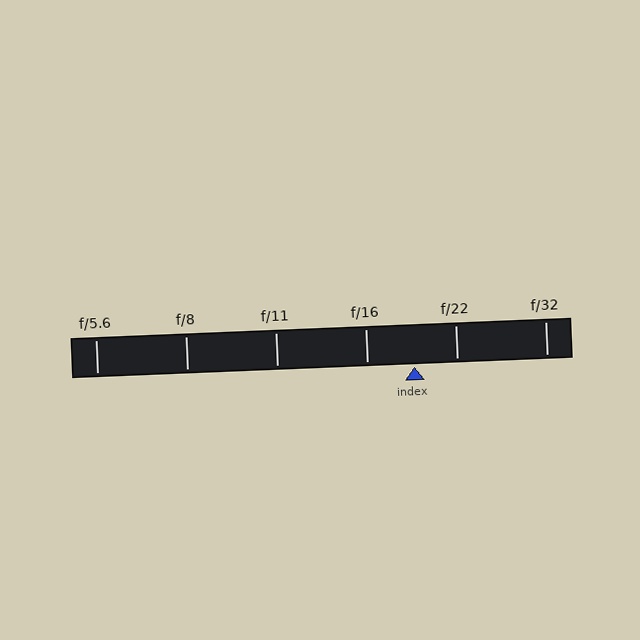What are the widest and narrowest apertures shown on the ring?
The widest aperture shown is f/5.6 and the narrowest is f/32.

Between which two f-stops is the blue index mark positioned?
The index mark is between f/16 and f/22.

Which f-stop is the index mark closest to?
The index mark is closest to f/22.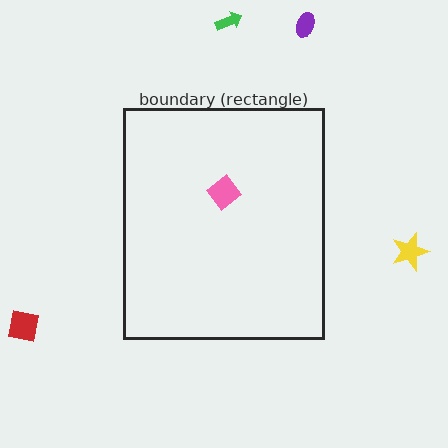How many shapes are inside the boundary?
1 inside, 4 outside.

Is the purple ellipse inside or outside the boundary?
Outside.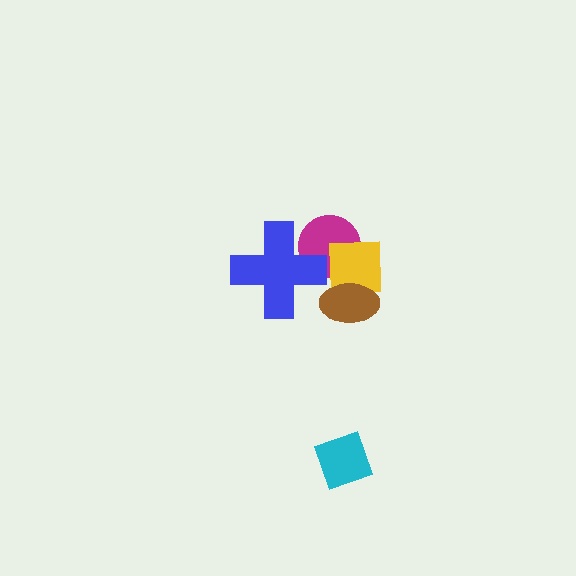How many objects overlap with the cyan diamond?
0 objects overlap with the cyan diamond.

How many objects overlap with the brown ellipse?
1 object overlaps with the brown ellipse.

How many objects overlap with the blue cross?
1 object overlaps with the blue cross.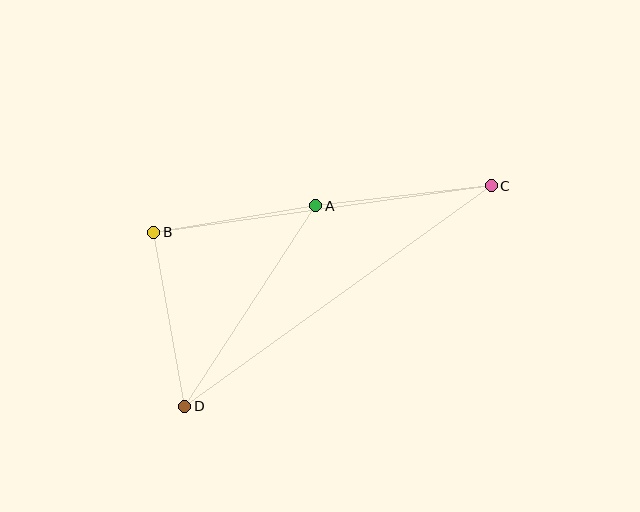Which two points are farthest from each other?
Points C and D are farthest from each other.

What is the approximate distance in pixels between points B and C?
The distance between B and C is approximately 341 pixels.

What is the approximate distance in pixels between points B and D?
The distance between B and D is approximately 177 pixels.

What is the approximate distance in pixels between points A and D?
The distance between A and D is approximately 239 pixels.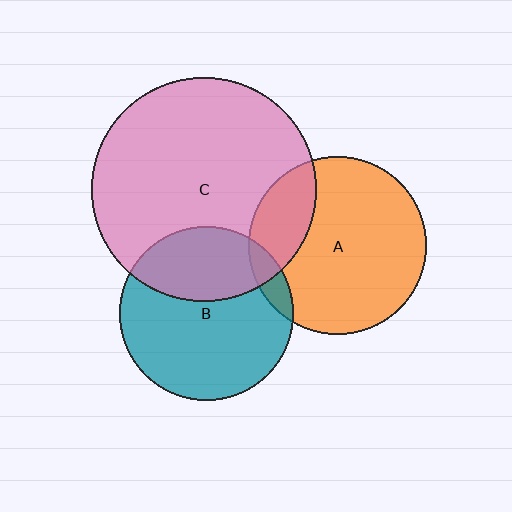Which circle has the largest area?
Circle C (pink).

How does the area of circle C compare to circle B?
Approximately 1.7 times.